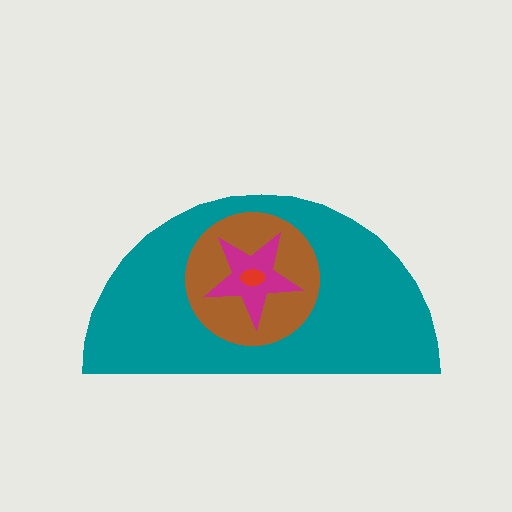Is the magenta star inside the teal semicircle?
Yes.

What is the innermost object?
The red ellipse.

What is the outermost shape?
The teal semicircle.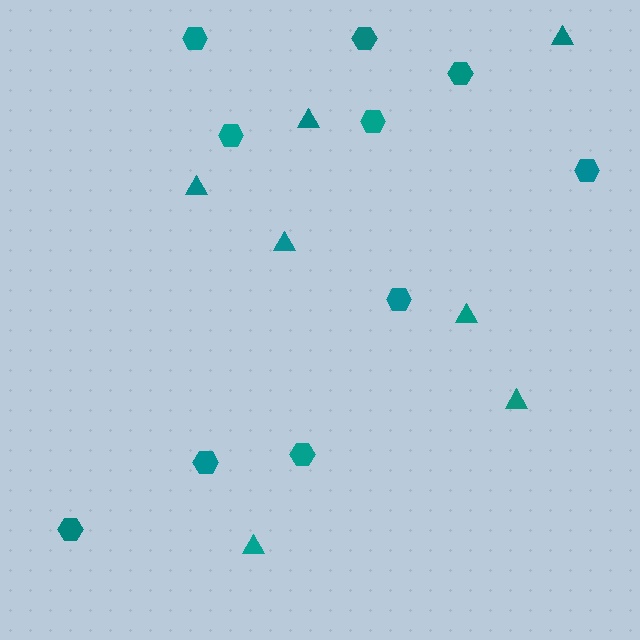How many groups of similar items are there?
There are 2 groups: one group of hexagons (10) and one group of triangles (7).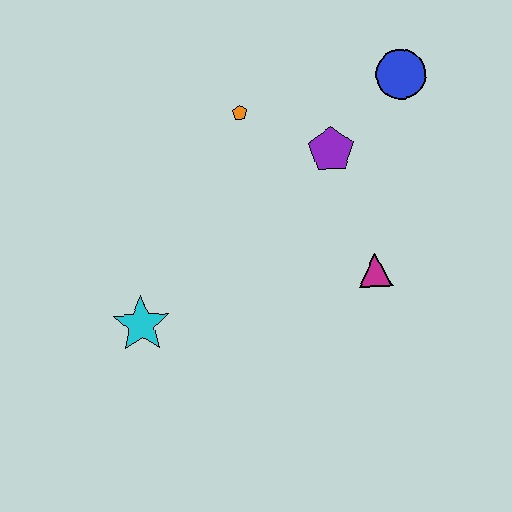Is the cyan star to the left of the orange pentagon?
Yes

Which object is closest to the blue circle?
The purple pentagon is closest to the blue circle.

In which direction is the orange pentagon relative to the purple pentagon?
The orange pentagon is to the left of the purple pentagon.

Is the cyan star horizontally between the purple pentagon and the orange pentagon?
No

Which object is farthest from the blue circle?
The cyan star is farthest from the blue circle.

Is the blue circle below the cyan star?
No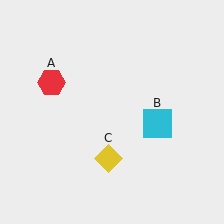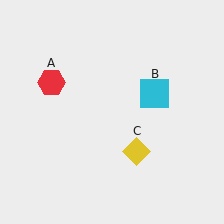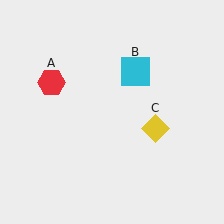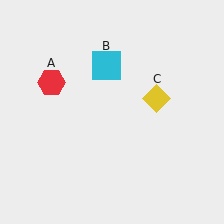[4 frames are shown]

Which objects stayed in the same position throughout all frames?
Red hexagon (object A) remained stationary.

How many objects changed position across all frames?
2 objects changed position: cyan square (object B), yellow diamond (object C).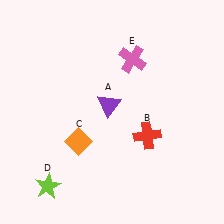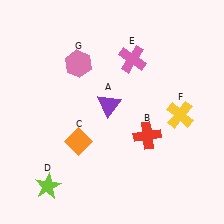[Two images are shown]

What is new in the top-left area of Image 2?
A pink hexagon (G) was added in the top-left area of Image 2.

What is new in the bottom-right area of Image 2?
A yellow cross (F) was added in the bottom-right area of Image 2.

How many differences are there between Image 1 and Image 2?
There are 2 differences between the two images.